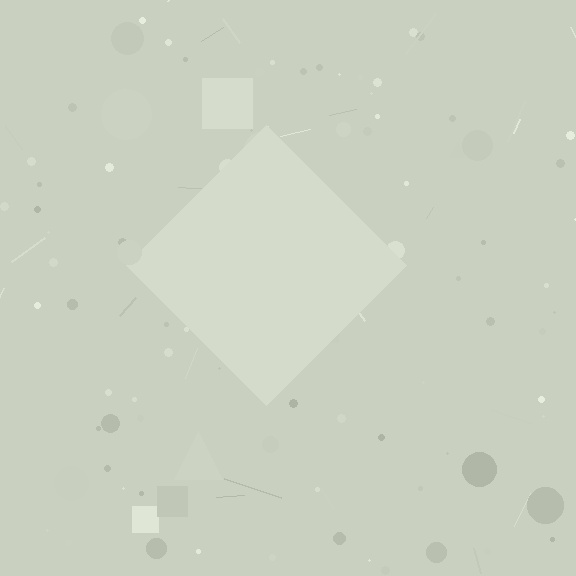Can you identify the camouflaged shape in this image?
The camouflaged shape is a diamond.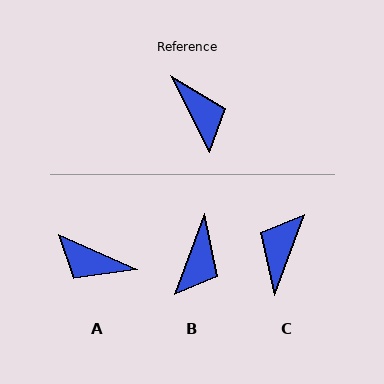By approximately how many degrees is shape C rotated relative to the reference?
Approximately 132 degrees counter-clockwise.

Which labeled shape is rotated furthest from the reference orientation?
A, about 142 degrees away.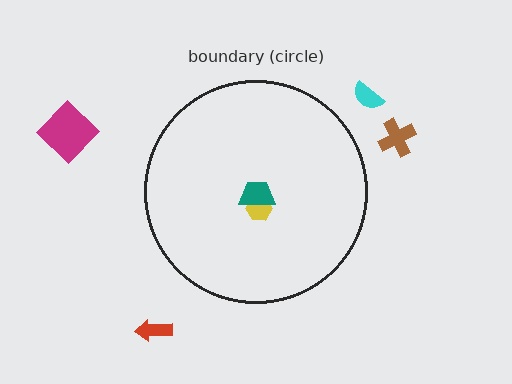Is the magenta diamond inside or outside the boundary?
Outside.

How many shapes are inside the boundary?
2 inside, 4 outside.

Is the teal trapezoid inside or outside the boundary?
Inside.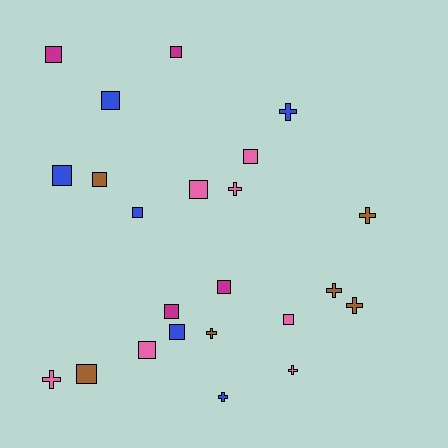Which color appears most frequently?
Pink, with 7 objects.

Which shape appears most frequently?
Square, with 14 objects.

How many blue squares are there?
There are 4 blue squares.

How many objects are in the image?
There are 23 objects.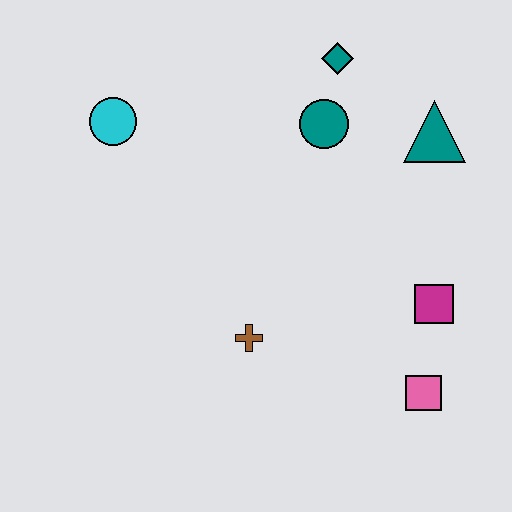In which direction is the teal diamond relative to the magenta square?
The teal diamond is above the magenta square.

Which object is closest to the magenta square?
The pink square is closest to the magenta square.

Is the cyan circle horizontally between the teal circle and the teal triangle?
No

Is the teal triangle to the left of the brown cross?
No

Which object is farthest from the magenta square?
The cyan circle is farthest from the magenta square.